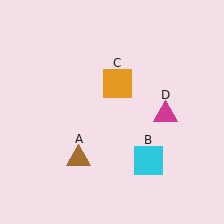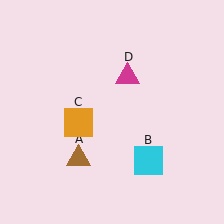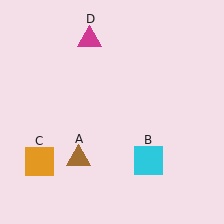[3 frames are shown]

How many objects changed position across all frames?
2 objects changed position: orange square (object C), magenta triangle (object D).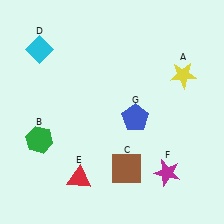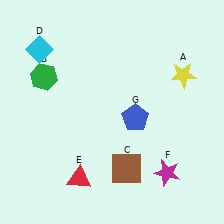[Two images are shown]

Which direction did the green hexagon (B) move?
The green hexagon (B) moved up.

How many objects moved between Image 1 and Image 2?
1 object moved between the two images.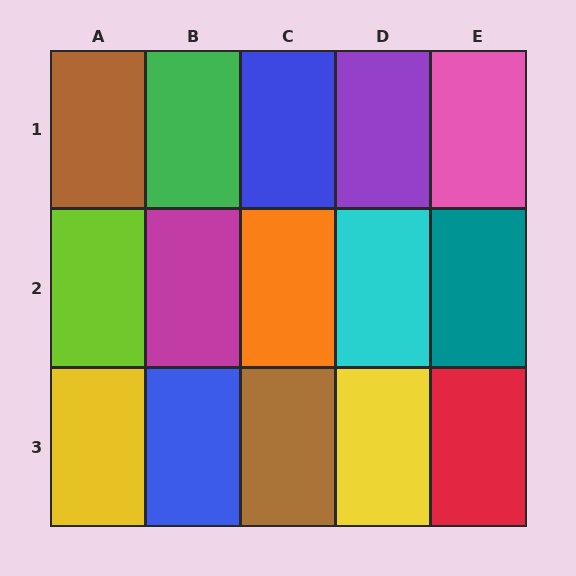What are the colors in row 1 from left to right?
Brown, green, blue, purple, pink.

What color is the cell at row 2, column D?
Cyan.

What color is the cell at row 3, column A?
Yellow.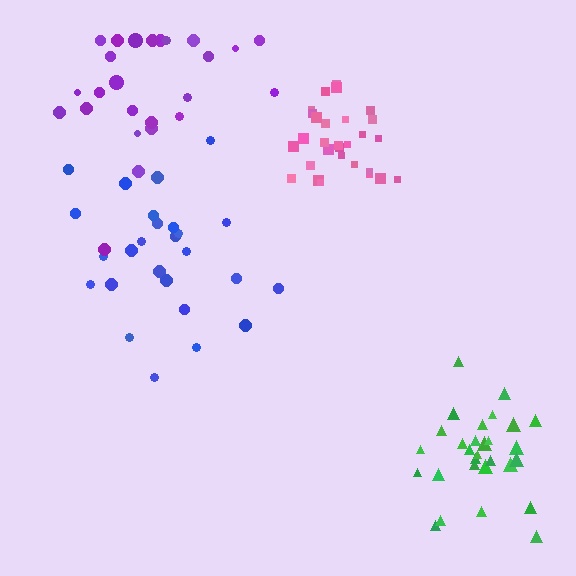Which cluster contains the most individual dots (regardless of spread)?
Pink (29).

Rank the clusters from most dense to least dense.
pink, green, blue, purple.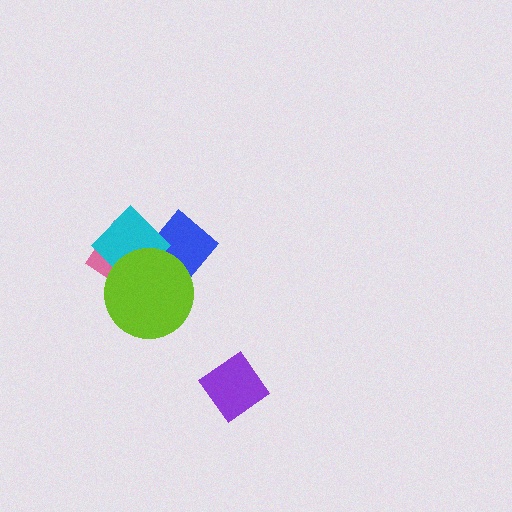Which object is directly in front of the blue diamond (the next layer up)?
The pink rectangle is directly in front of the blue diamond.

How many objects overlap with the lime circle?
3 objects overlap with the lime circle.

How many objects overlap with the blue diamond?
3 objects overlap with the blue diamond.